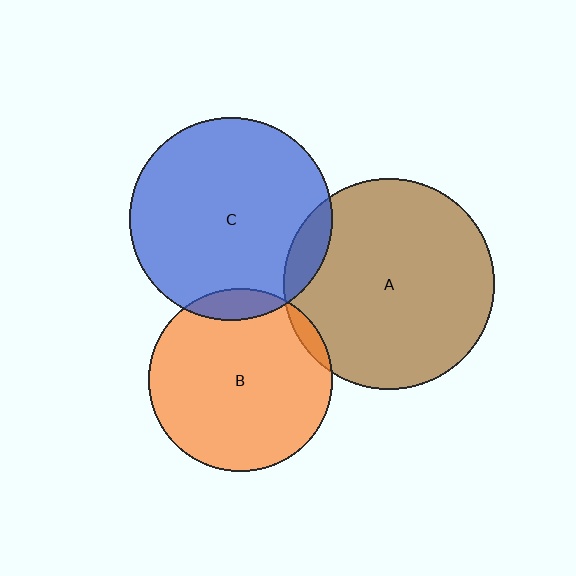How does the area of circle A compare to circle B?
Approximately 1.3 times.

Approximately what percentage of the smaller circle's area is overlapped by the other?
Approximately 5%.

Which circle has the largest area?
Circle A (brown).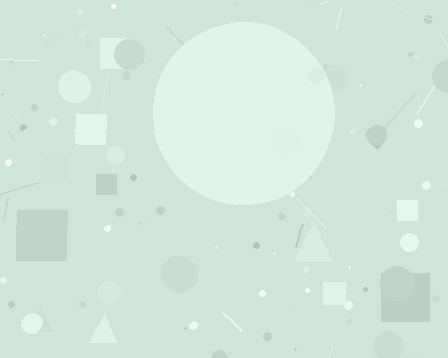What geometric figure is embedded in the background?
A circle is embedded in the background.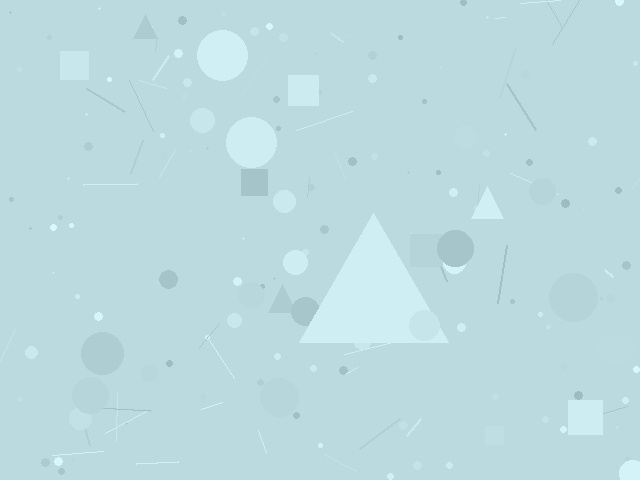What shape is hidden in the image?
A triangle is hidden in the image.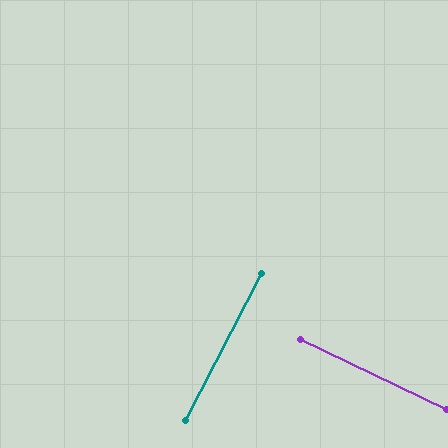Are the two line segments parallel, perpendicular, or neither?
Perpendicular — they meet at approximately 88°.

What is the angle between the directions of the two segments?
Approximately 88 degrees.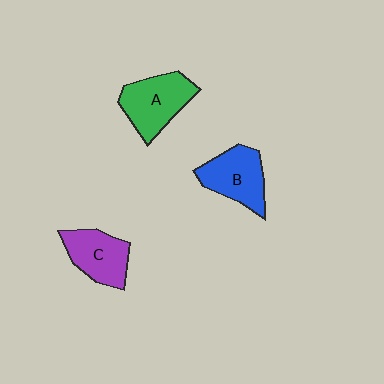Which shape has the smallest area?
Shape C (purple).